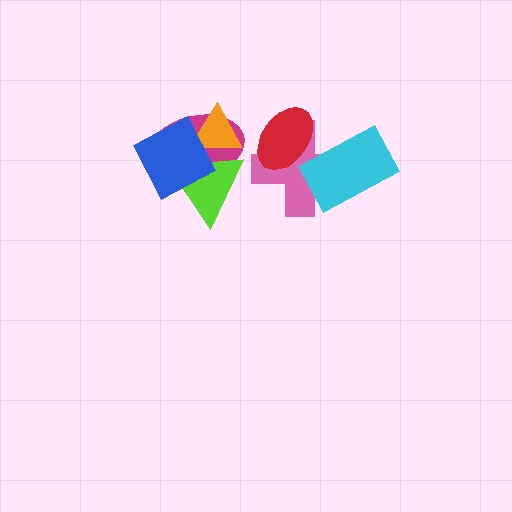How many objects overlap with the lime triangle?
3 objects overlap with the lime triangle.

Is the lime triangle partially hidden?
Yes, it is partially covered by another shape.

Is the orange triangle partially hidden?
Yes, it is partially covered by another shape.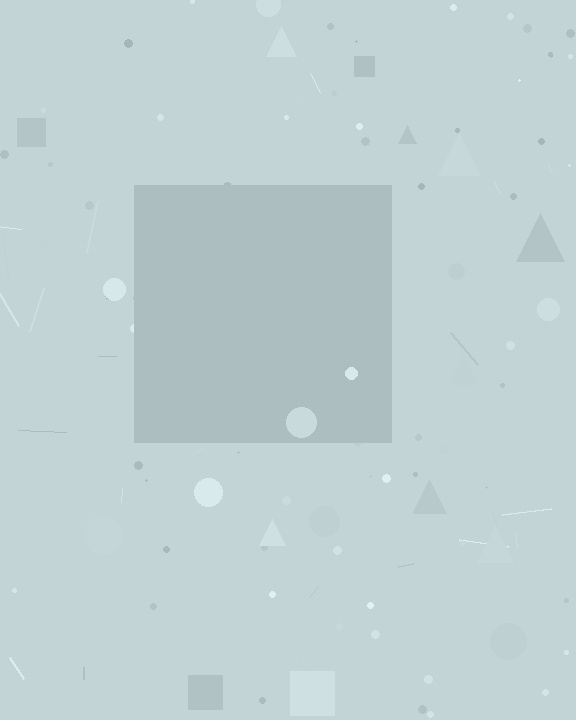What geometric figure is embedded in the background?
A square is embedded in the background.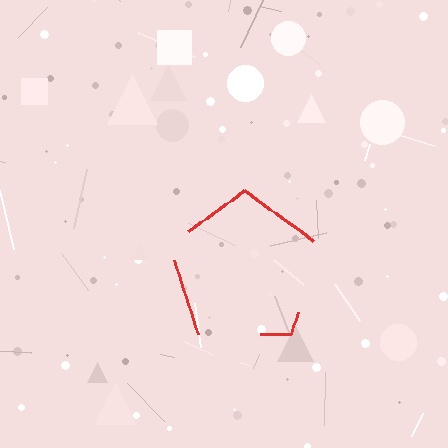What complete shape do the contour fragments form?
The contour fragments form a pentagon.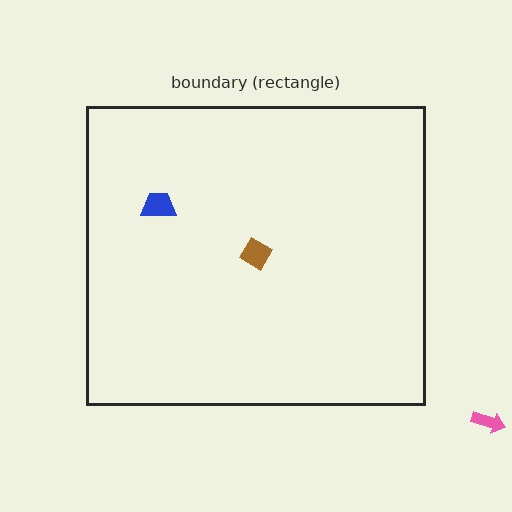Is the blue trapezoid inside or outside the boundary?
Inside.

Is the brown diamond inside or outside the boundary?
Inside.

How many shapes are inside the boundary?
2 inside, 1 outside.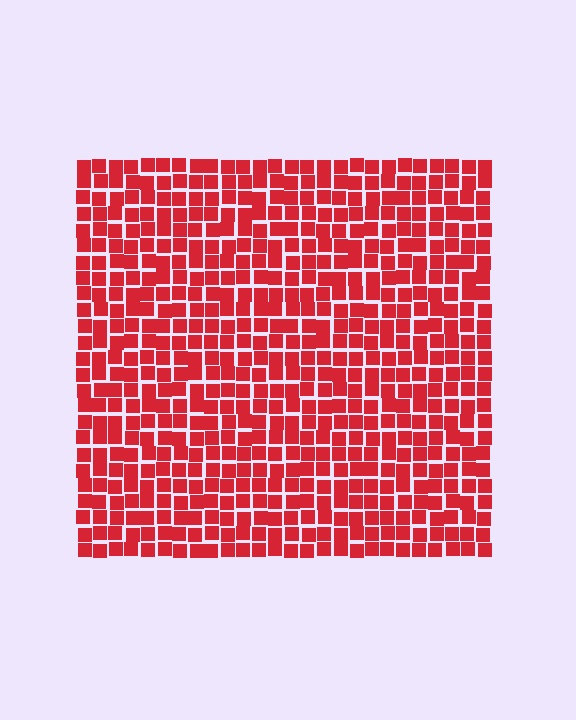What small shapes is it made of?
It is made of small squares.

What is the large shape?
The large shape is a square.